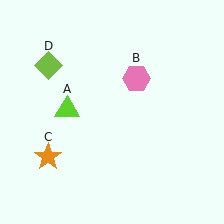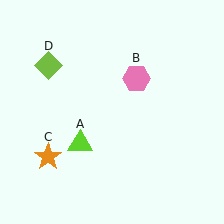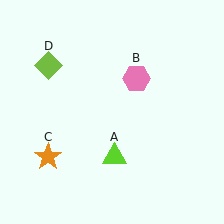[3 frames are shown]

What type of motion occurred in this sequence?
The lime triangle (object A) rotated counterclockwise around the center of the scene.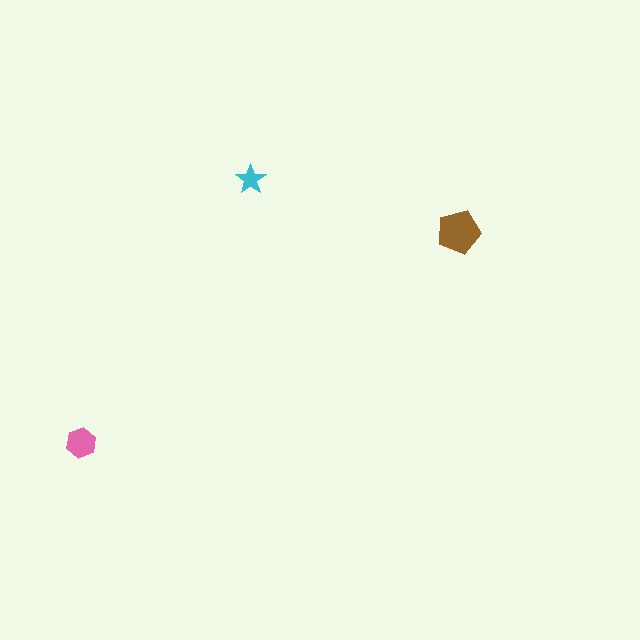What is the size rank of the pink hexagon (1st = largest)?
2nd.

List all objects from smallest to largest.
The cyan star, the pink hexagon, the brown pentagon.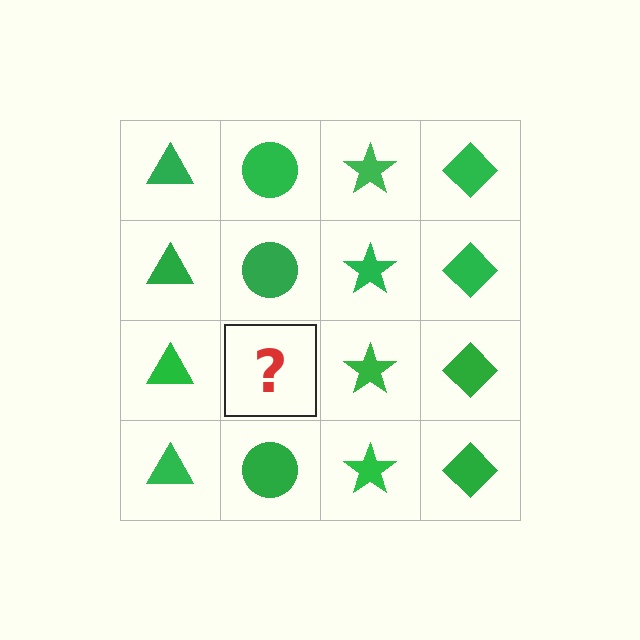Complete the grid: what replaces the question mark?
The question mark should be replaced with a green circle.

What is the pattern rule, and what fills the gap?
The rule is that each column has a consistent shape. The gap should be filled with a green circle.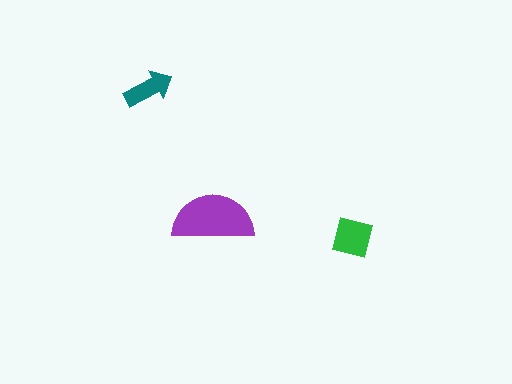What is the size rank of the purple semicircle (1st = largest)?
1st.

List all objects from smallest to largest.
The teal arrow, the green square, the purple semicircle.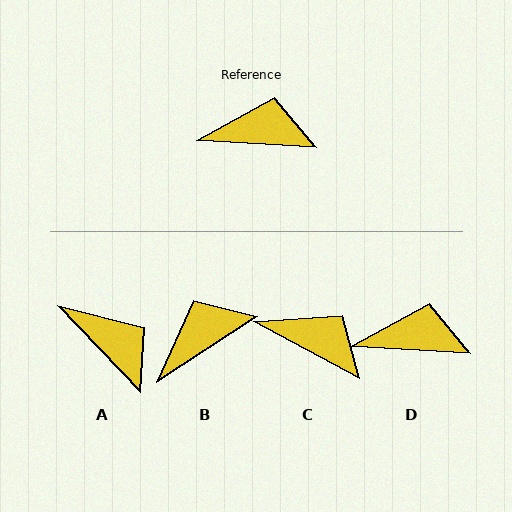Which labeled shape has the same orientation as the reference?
D.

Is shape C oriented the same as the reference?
No, it is off by about 25 degrees.